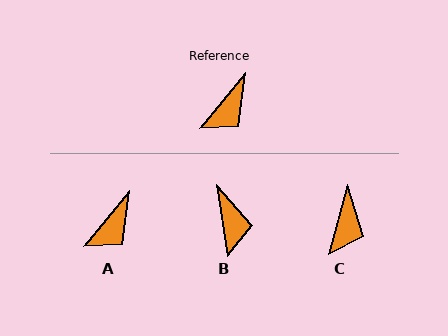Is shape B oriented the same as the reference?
No, it is off by about 48 degrees.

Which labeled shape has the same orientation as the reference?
A.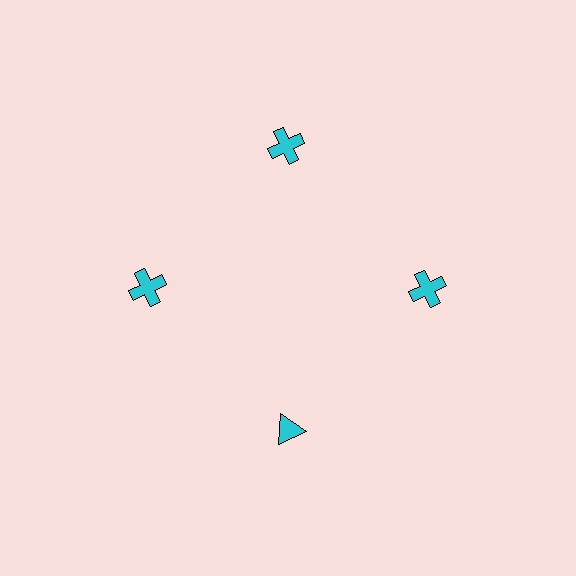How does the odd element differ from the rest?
It has a different shape: triangle instead of cross.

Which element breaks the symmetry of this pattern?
The cyan triangle at roughly the 6 o'clock position breaks the symmetry. All other shapes are cyan crosses.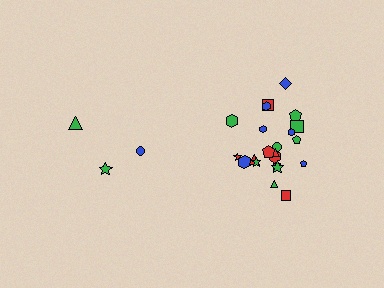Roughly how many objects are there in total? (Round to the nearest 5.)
Roughly 25 objects in total.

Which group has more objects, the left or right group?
The right group.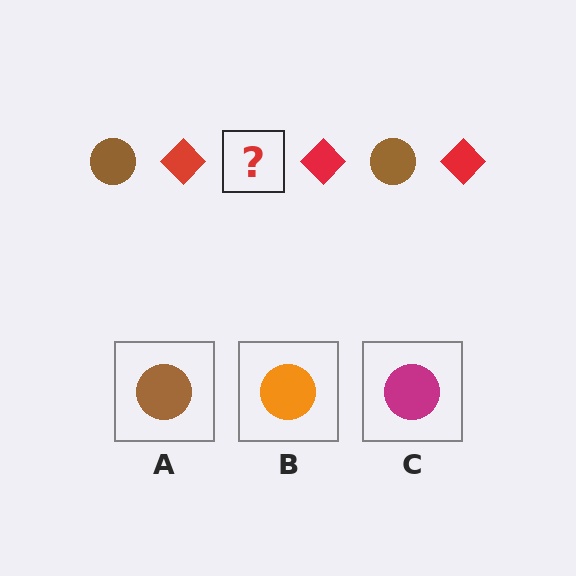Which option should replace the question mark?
Option A.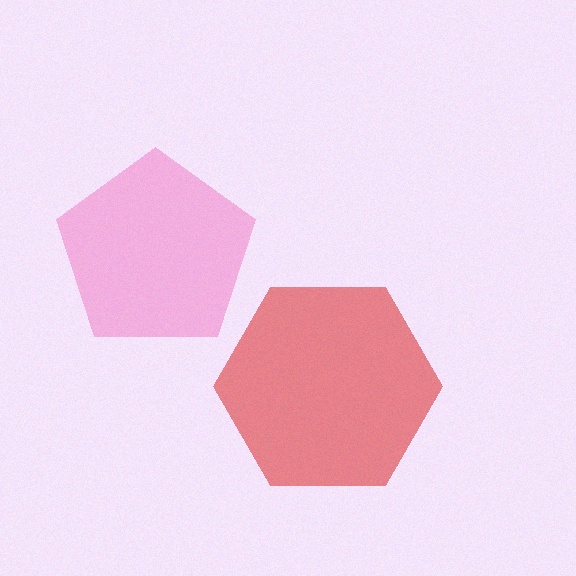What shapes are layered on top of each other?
The layered shapes are: a red hexagon, a pink pentagon.